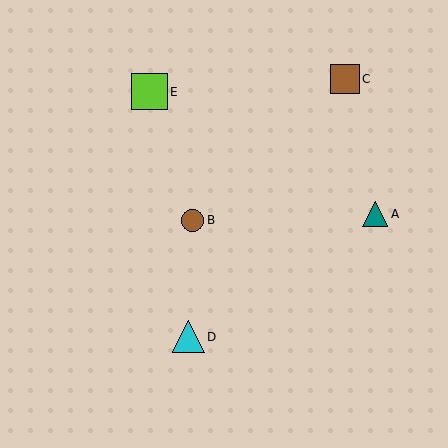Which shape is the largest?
The lime square (labeled E) is the largest.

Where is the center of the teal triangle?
The center of the teal triangle is at (375, 214).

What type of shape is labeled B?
Shape B is a brown circle.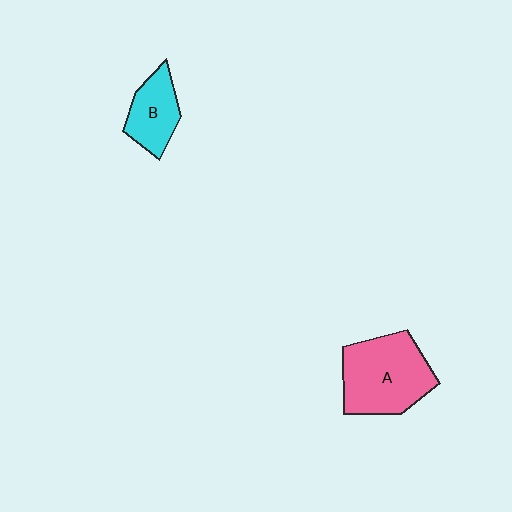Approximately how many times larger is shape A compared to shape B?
Approximately 1.9 times.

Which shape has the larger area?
Shape A (pink).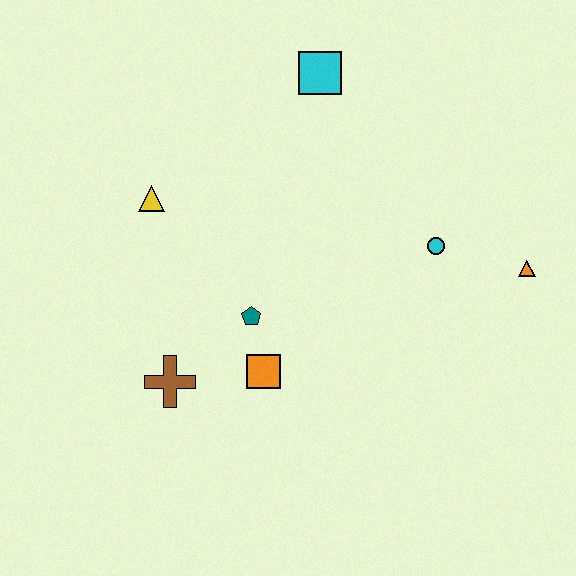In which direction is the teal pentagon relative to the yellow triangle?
The teal pentagon is below the yellow triangle.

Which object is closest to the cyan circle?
The orange triangle is closest to the cyan circle.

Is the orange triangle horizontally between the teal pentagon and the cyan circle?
No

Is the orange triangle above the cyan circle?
No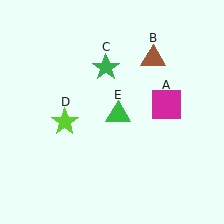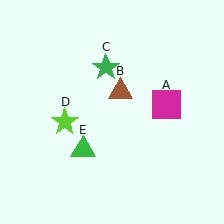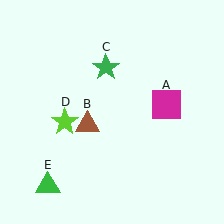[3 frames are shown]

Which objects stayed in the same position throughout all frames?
Magenta square (object A) and green star (object C) and lime star (object D) remained stationary.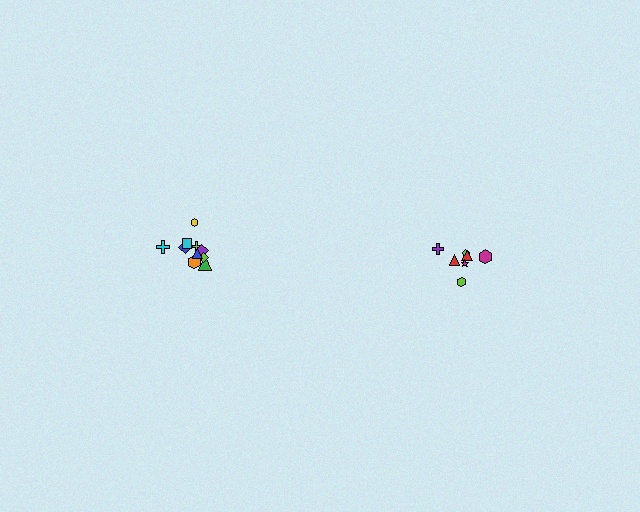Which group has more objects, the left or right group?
The left group.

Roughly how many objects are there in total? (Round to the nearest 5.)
Roughly 15 objects in total.